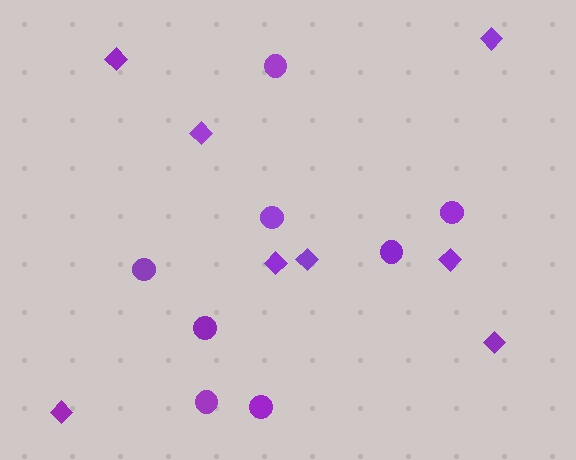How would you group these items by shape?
There are 2 groups: one group of diamonds (8) and one group of circles (8).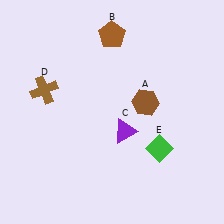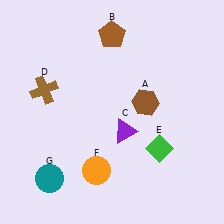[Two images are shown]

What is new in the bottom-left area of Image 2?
An orange circle (F) was added in the bottom-left area of Image 2.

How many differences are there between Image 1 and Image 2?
There are 2 differences between the two images.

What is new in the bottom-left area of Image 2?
A teal circle (G) was added in the bottom-left area of Image 2.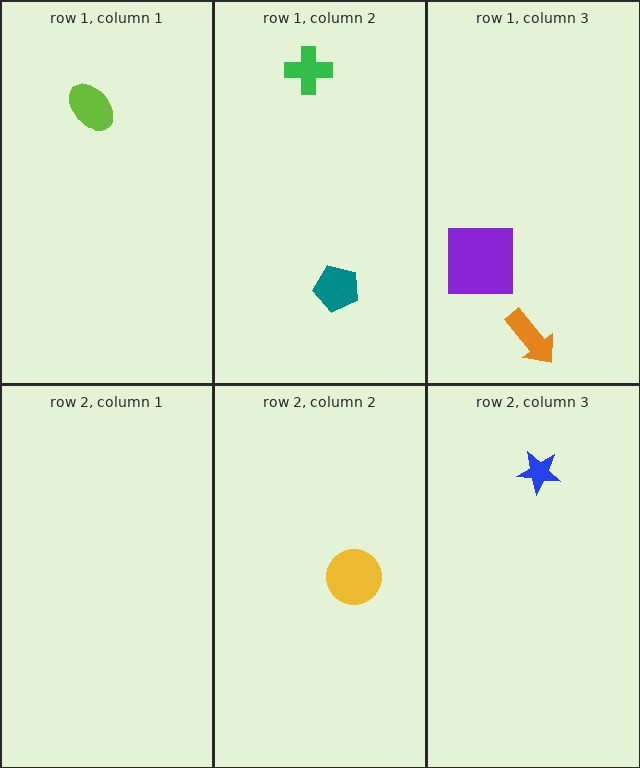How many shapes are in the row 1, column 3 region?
2.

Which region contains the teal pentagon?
The row 1, column 2 region.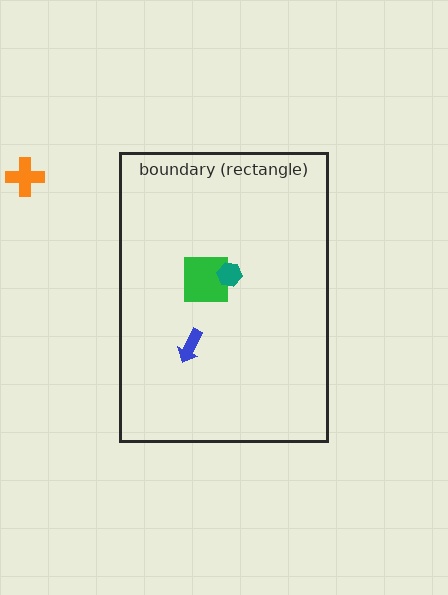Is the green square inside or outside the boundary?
Inside.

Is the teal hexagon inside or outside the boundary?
Inside.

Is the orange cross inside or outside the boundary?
Outside.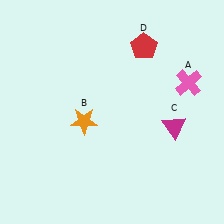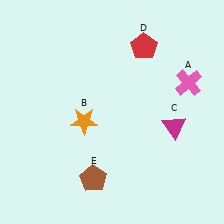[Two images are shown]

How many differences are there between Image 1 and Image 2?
There is 1 difference between the two images.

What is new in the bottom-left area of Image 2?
A brown pentagon (E) was added in the bottom-left area of Image 2.